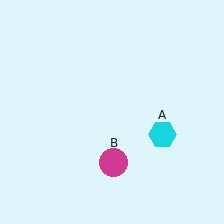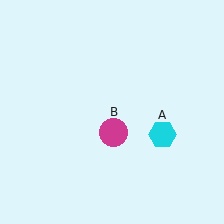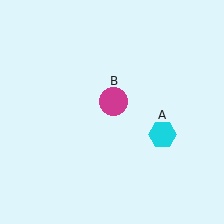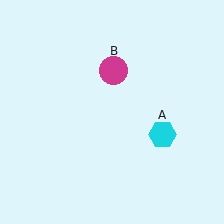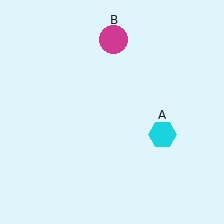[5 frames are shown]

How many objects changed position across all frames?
1 object changed position: magenta circle (object B).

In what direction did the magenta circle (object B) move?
The magenta circle (object B) moved up.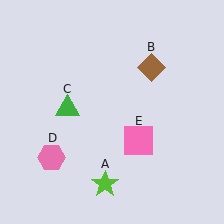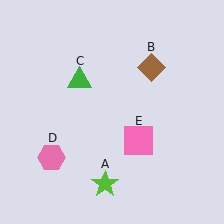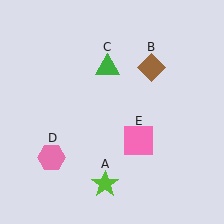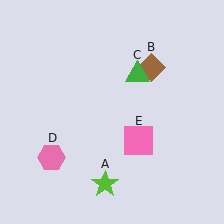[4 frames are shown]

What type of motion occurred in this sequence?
The green triangle (object C) rotated clockwise around the center of the scene.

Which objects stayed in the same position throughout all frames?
Lime star (object A) and brown diamond (object B) and pink hexagon (object D) and pink square (object E) remained stationary.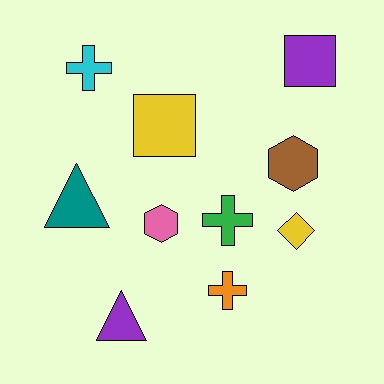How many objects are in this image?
There are 10 objects.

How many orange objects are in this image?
There is 1 orange object.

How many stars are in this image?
There are no stars.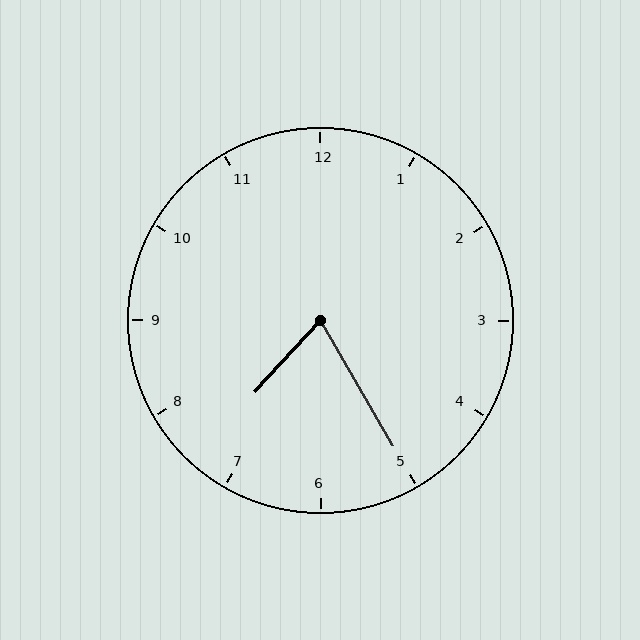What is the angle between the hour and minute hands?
Approximately 72 degrees.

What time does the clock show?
7:25.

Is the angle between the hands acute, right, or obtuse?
It is acute.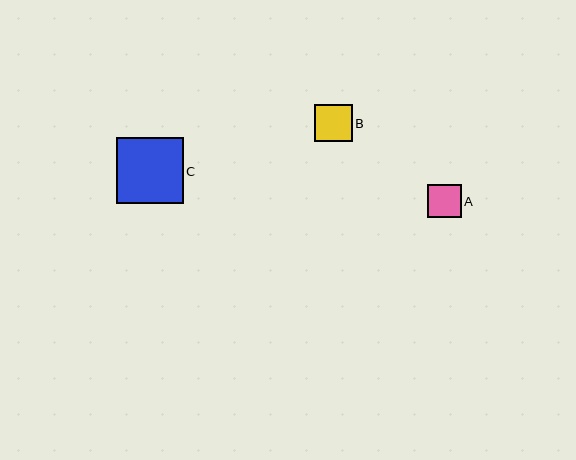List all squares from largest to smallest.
From largest to smallest: C, B, A.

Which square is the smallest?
Square A is the smallest with a size of approximately 33 pixels.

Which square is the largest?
Square C is the largest with a size of approximately 66 pixels.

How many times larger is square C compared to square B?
Square C is approximately 1.8 times the size of square B.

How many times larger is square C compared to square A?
Square C is approximately 2.0 times the size of square A.